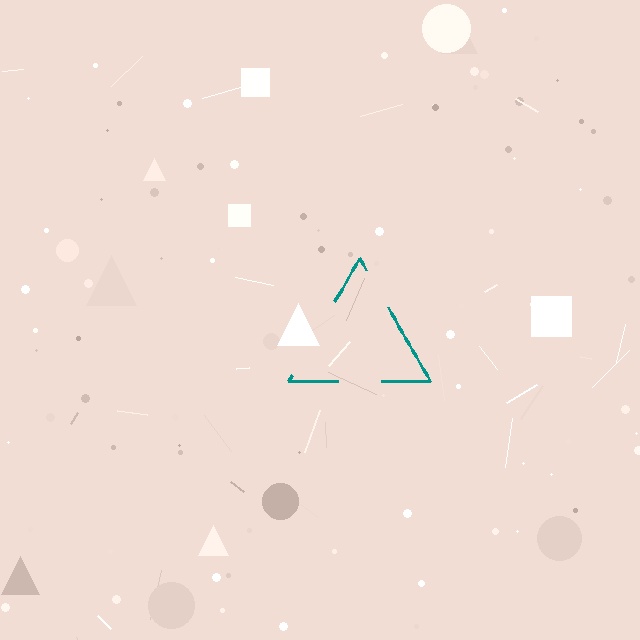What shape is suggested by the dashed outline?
The dashed outline suggests a triangle.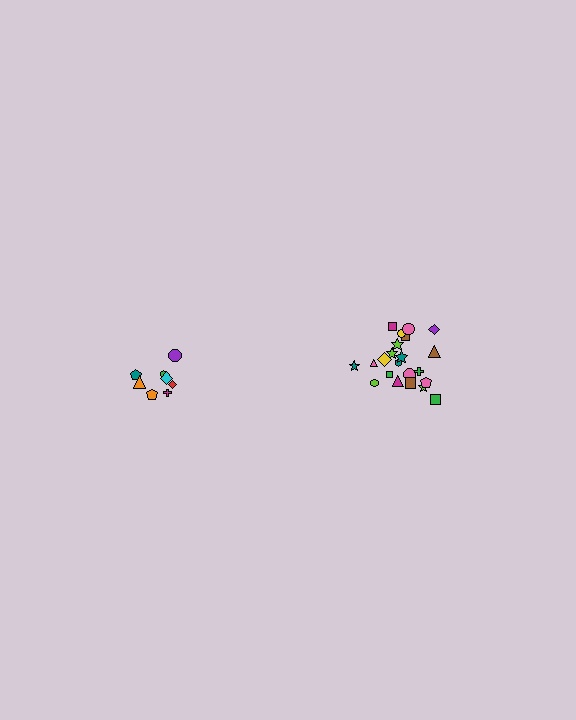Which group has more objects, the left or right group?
The right group.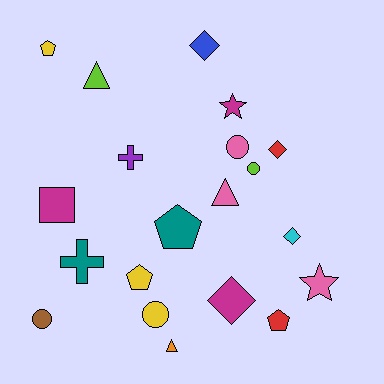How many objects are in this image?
There are 20 objects.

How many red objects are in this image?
There are 2 red objects.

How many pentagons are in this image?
There are 4 pentagons.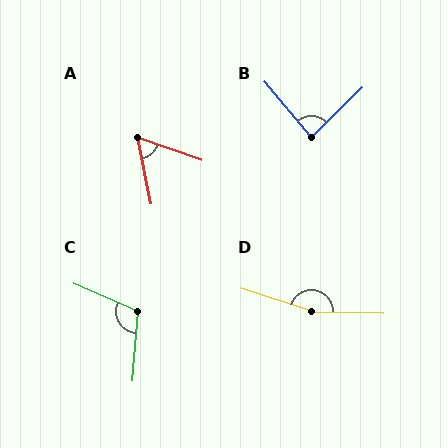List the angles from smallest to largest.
A (59°), B (86°), C (109°), D (163°).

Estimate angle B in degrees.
Approximately 86 degrees.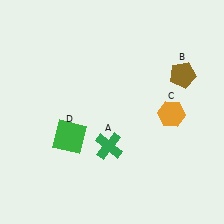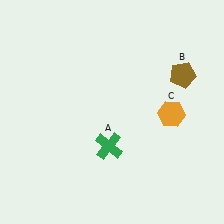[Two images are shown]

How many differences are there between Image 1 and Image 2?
There is 1 difference between the two images.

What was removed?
The green square (D) was removed in Image 2.